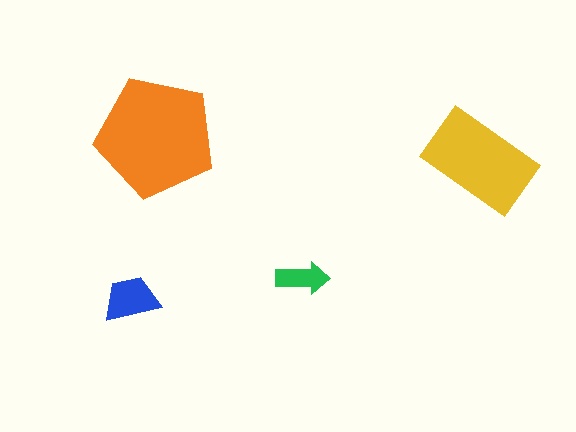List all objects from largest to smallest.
The orange pentagon, the yellow rectangle, the blue trapezoid, the green arrow.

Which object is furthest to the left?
The blue trapezoid is leftmost.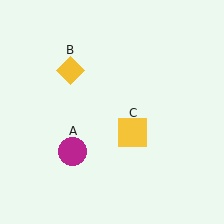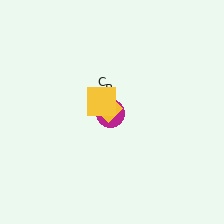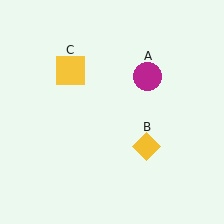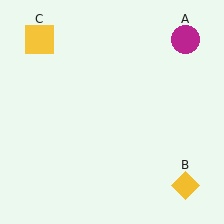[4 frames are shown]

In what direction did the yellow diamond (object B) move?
The yellow diamond (object B) moved down and to the right.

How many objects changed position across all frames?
3 objects changed position: magenta circle (object A), yellow diamond (object B), yellow square (object C).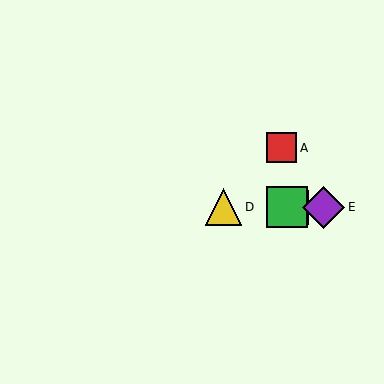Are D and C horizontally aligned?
Yes, both are at y≈207.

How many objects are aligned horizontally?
4 objects (B, C, D, E) are aligned horizontally.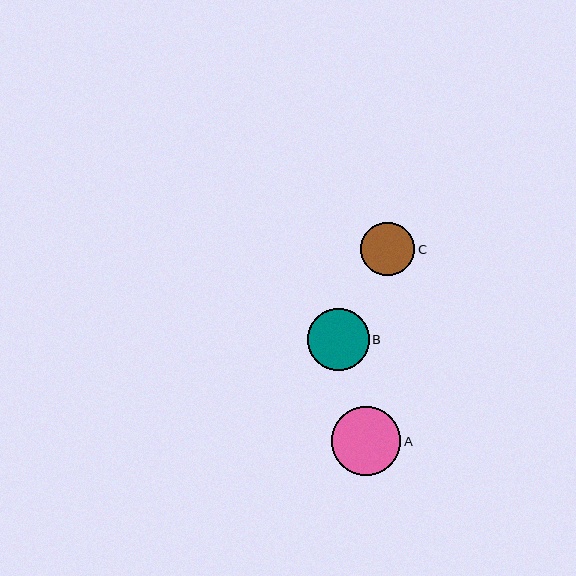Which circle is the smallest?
Circle C is the smallest with a size of approximately 54 pixels.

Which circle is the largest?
Circle A is the largest with a size of approximately 69 pixels.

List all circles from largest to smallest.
From largest to smallest: A, B, C.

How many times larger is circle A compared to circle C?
Circle A is approximately 1.3 times the size of circle C.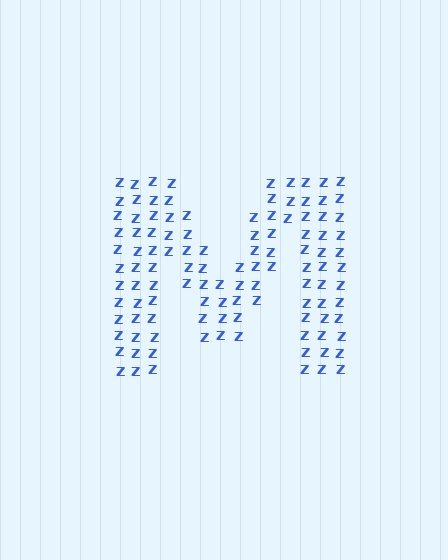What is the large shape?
The large shape is the letter M.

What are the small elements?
The small elements are letter Z's.